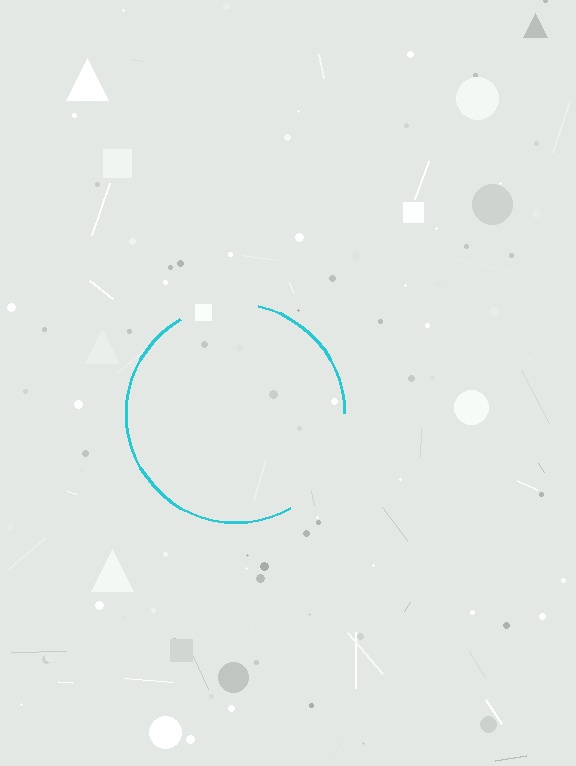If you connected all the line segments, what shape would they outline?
They would outline a circle.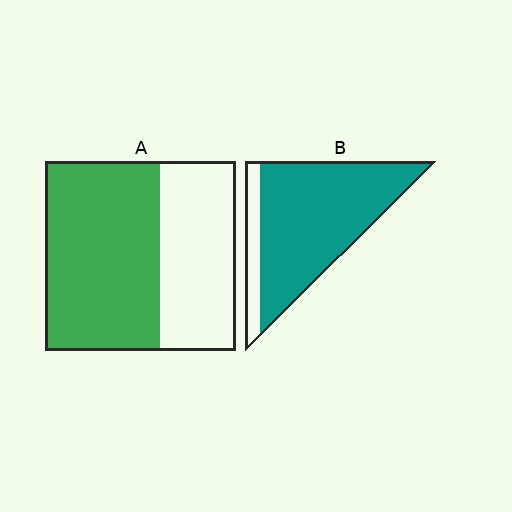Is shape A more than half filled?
Yes.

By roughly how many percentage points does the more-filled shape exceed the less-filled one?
By roughly 25 percentage points (B over A).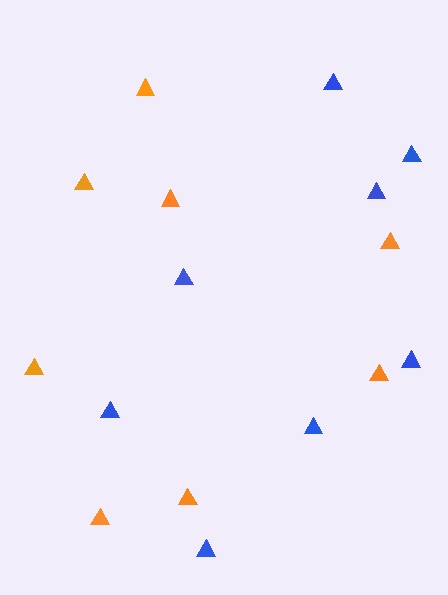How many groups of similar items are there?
There are 2 groups: one group of blue triangles (8) and one group of orange triangles (8).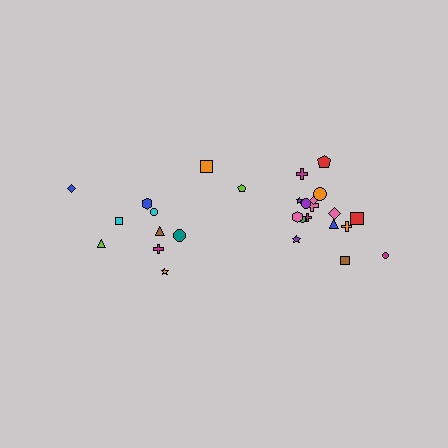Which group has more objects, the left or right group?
The right group.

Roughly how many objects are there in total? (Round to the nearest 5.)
Roughly 30 objects in total.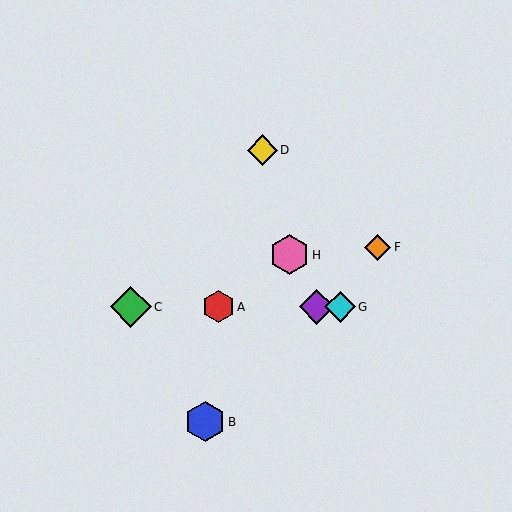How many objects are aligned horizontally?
4 objects (A, C, E, G) are aligned horizontally.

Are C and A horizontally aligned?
Yes, both are at y≈307.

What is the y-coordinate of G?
Object G is at y≈307.